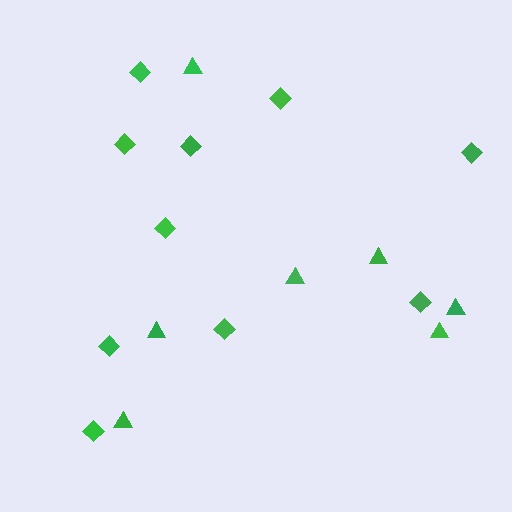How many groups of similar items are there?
There are 2 groups: one group of triangles (7) and one group of diamonds (10).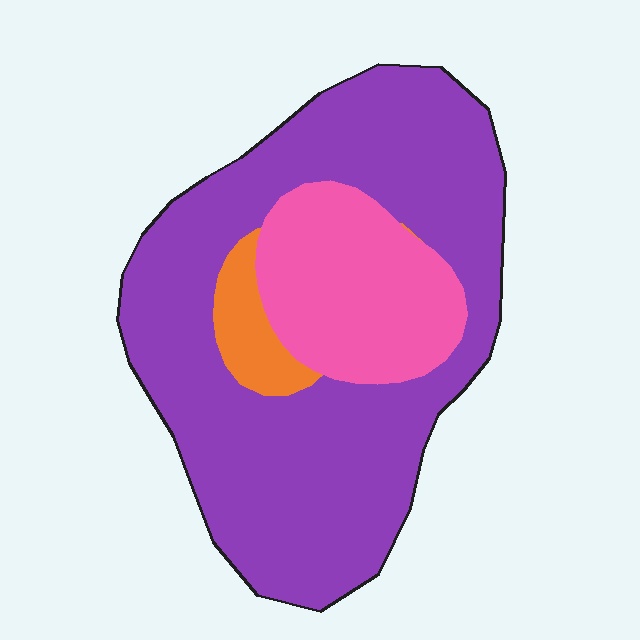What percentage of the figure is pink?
Pink covers 22% of the figure.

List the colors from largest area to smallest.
From largest to smallest: purple, pink, orange.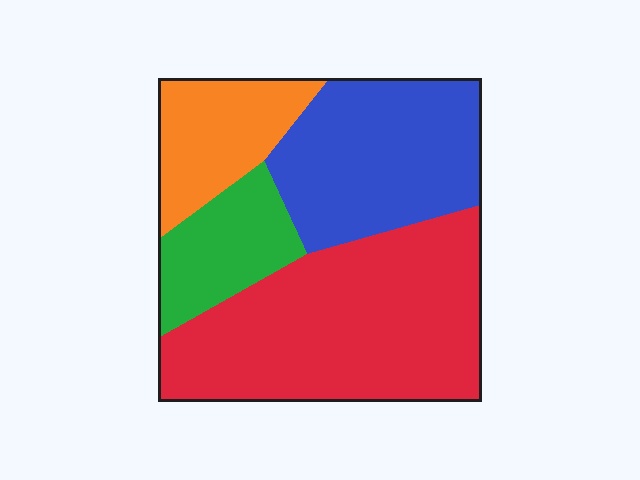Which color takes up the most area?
Red, at roughly 45%.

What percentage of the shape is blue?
Blue covers around 30% of the shape.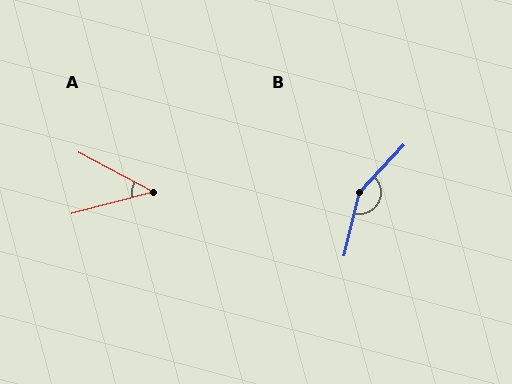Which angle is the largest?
B, at approximately 150 degrees.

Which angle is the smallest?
A, at approximately 43 degrees.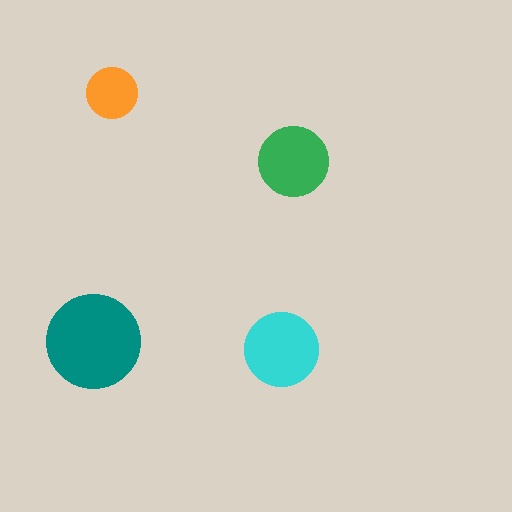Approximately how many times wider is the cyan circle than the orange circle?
About 1.5 times wider.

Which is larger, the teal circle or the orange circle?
The teal one.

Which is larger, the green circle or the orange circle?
The green one.